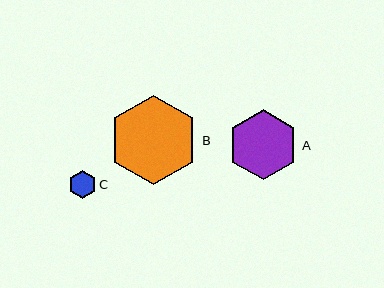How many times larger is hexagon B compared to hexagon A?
Hexagon B is approximately 1.3 times the size of hexagon A.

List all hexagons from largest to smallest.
From largest to smallest: B, A, C.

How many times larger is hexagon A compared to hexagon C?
Hexagon A is approximately 2.6 times the size of hexagon C.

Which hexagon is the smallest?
Hexagon C is the smallest with a size of approximately 28 pixels.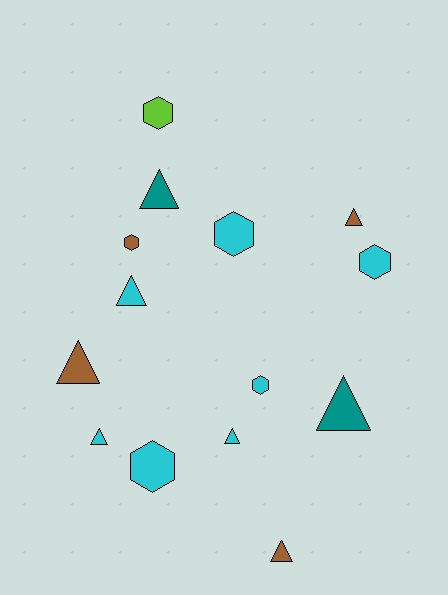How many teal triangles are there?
There are 2 teal triangles.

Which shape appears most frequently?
Triangle, with 8 objects.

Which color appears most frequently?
Cyan, with 7 objects.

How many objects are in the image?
There are 14 objects.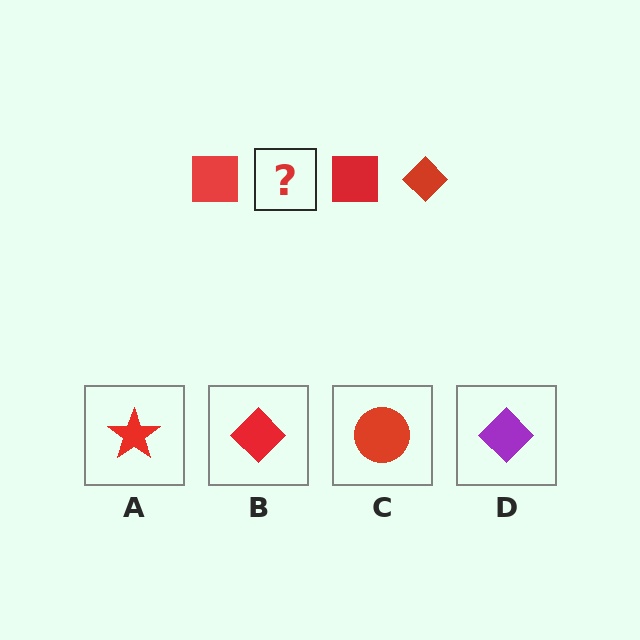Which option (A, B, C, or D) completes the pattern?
B.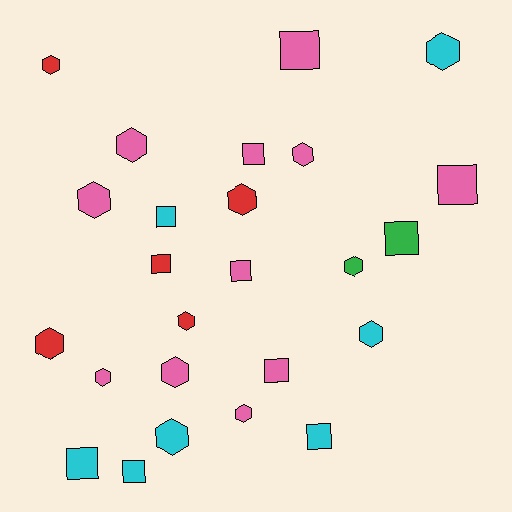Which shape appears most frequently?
Hexagon, with 14 objects.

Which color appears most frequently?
Pink, with 11 objects.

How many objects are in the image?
There are 25 objects.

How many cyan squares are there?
There are 4 cyan squares.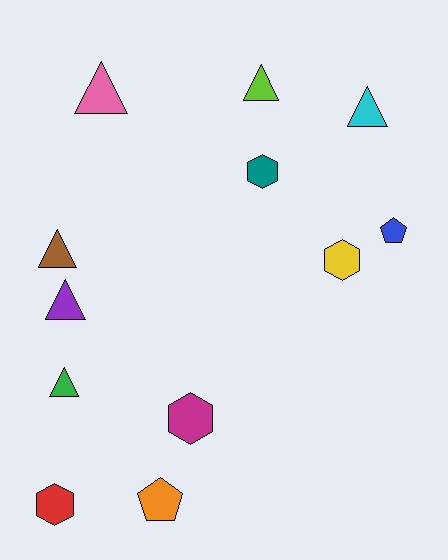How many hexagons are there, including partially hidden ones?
There are 4 hexagons.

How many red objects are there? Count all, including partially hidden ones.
There is 1 red object.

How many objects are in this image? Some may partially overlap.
There are 12 objects.